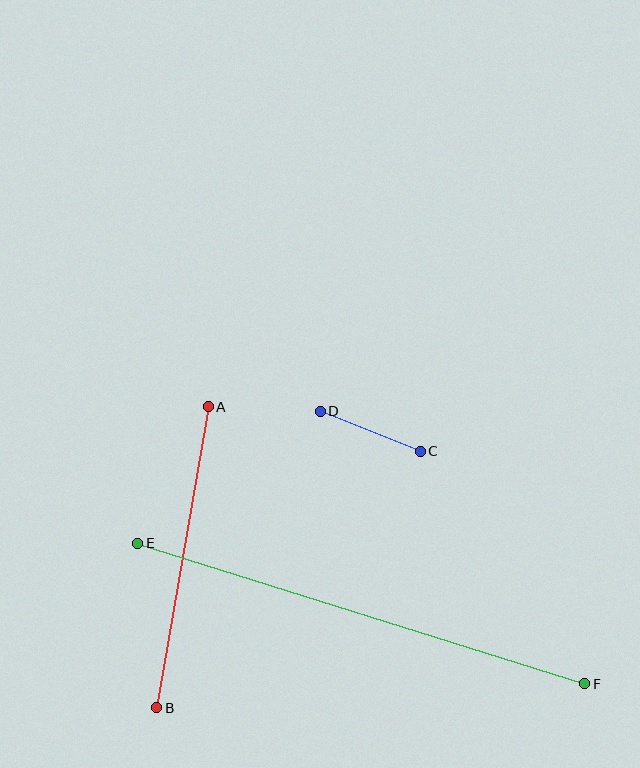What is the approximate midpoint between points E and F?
The midpoint is at approximately (361, 613) pixels.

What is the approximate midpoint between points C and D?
The midpoint is at approximately (370, 431) pixels.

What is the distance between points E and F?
The distance is approximately 469 pixels.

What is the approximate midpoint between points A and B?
The midpoint is at approximately (182, 557) pixels.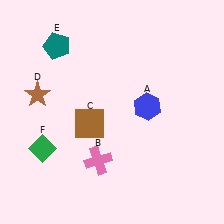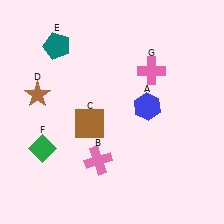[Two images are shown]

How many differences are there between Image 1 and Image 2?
There is 1 difference between the two images.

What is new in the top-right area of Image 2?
A pink cross (G) was added in the top-right area of Image 2.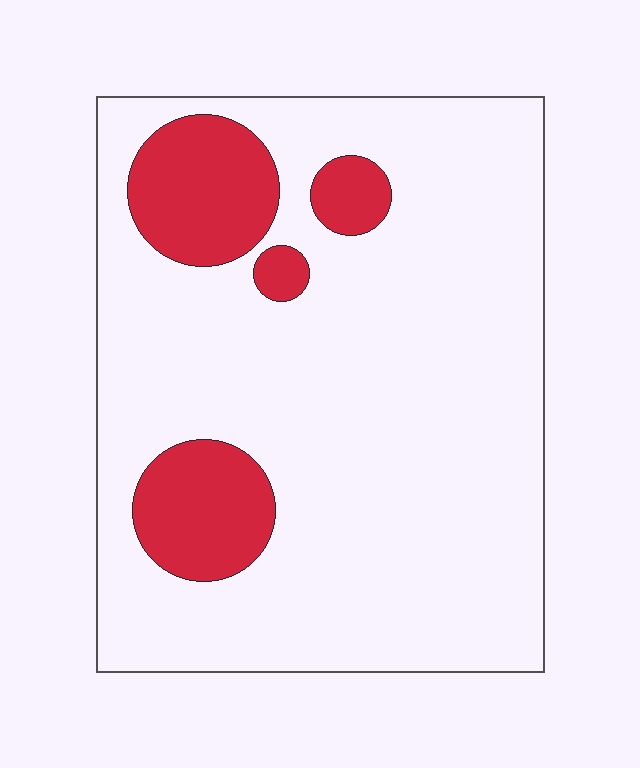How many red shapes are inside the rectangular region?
4.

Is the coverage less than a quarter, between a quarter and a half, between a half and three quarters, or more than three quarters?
Less than a quarter.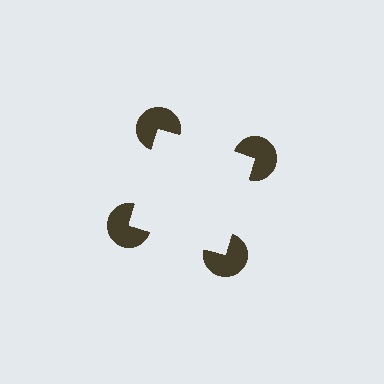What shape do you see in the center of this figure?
An illusory square — its edges are inferred from the aligned wedge cuts in the pac-man discs, not physically drawn.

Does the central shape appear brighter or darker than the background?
It typically appears slightly brighter than the background, even though no actual brightness change is drawn.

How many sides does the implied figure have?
4 sides.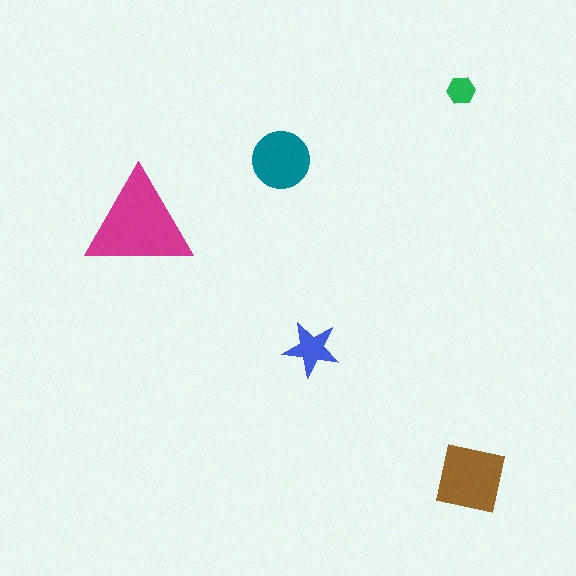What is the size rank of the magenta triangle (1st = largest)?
1st.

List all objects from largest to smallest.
The magenta triangle, the brown square, the teal circle, the blue star, the green hexagon.